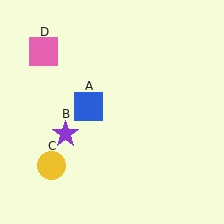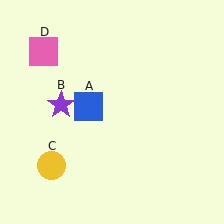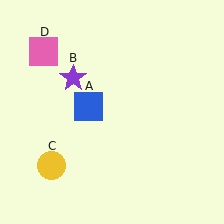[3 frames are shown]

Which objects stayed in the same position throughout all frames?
Blue square (object A) and yellow circle (object C) and pink square (object D) remained stationary.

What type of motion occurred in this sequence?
The purple star (object B) rotated clockwise around the center of the scene.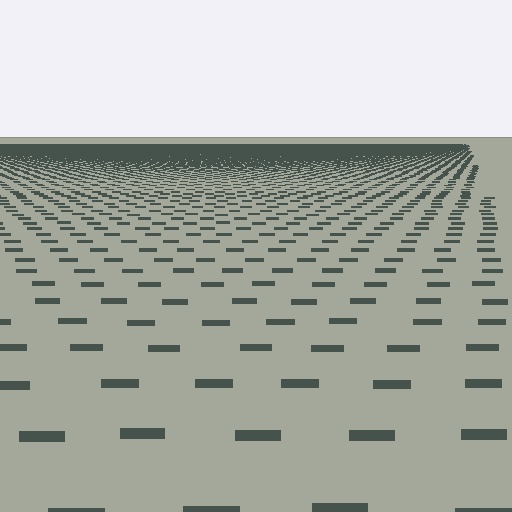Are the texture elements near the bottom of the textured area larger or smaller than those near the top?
Larger. Near the bottom, elements are closer to the viewer and appear at a bigger on-screen size.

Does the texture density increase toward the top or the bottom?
Density increases toward the top.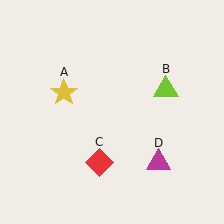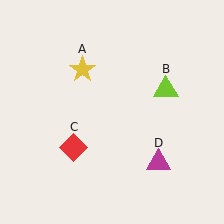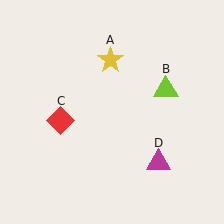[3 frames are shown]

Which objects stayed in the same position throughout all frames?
Lime triangle (object B) and magenta triangle (object D) remained stationary.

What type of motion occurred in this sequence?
The yellow star (object A), red diamond (object C) rotated clockwise around the center of the scene.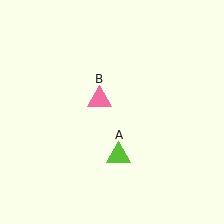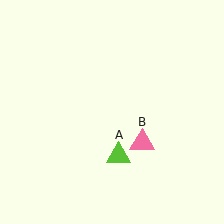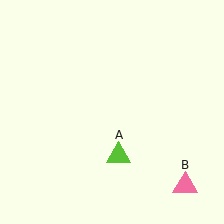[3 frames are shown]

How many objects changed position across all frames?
1 object changed position: pink triangle (object B).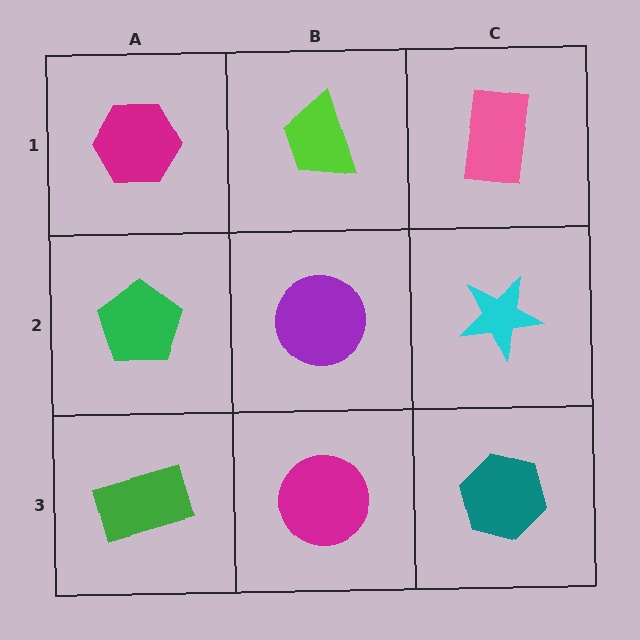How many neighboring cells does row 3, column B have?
3.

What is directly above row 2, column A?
A magenta hexagon.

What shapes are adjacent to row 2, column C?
A pink rectangle (row 1, column C), a teal hexagon (row 3, column C), a purple circle (row 2, column B).